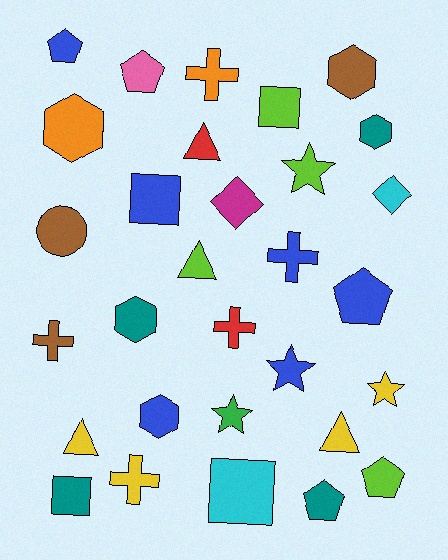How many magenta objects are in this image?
There is 1 magenta object.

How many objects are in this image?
There are 30 objects.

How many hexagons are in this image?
There are 5 hexagons.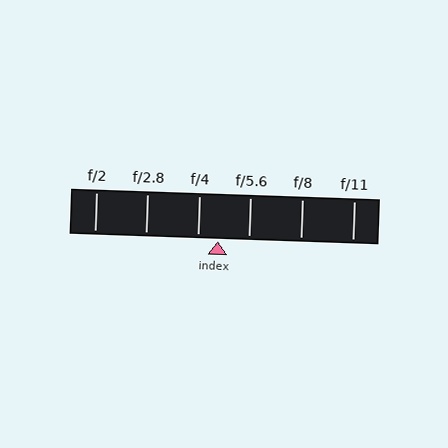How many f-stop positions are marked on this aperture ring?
There are 6 f-stop positions marked.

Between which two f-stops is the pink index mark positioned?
The index mark is between f/4 and f/5.6.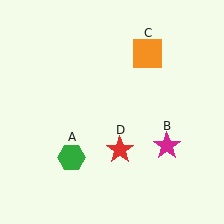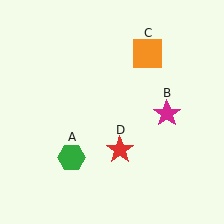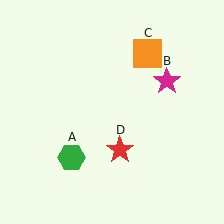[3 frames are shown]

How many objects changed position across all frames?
1 object changed position: magenta star (object B).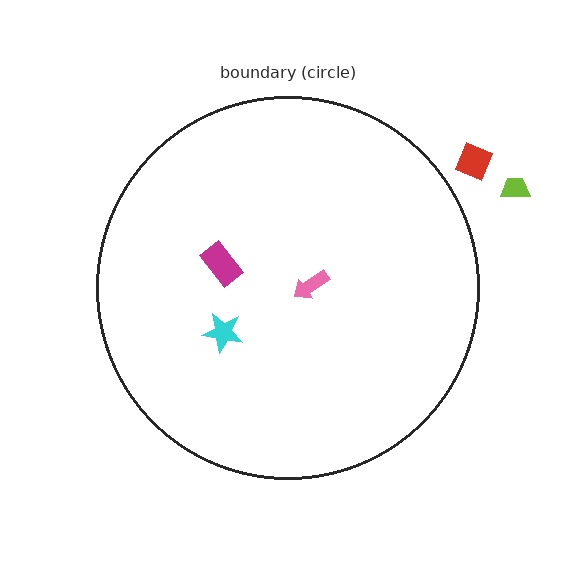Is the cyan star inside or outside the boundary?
Inside.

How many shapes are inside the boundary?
3 inside, 2 outside.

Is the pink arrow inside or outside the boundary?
Inside.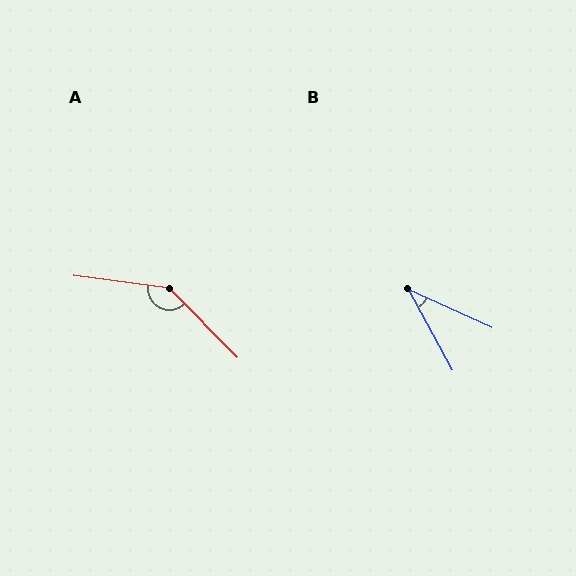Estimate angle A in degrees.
Approximately 141 degrees.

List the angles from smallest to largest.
B (37°), A (141°).